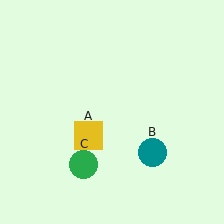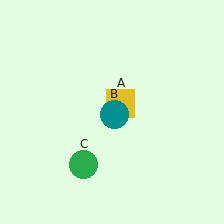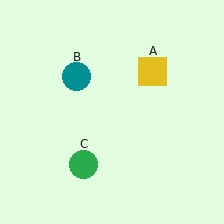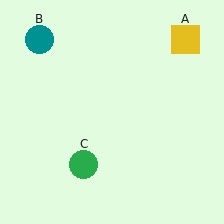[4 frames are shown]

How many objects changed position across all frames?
2 objects changed position: yellow square (object A), teal circle (object B).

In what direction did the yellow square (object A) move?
The yellow square (object A) moved up and to the right.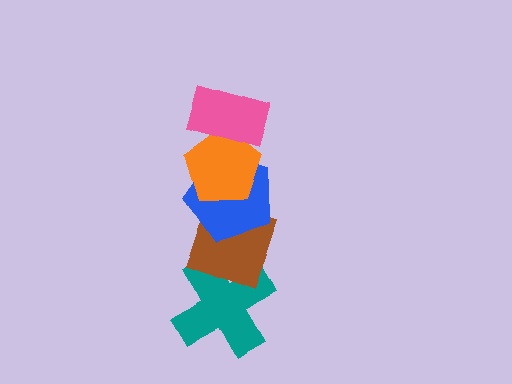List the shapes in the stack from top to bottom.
From top to bottom: the pink rectangle, the orange pentagon, the blue pentagon, the brown diamond, the teal cross.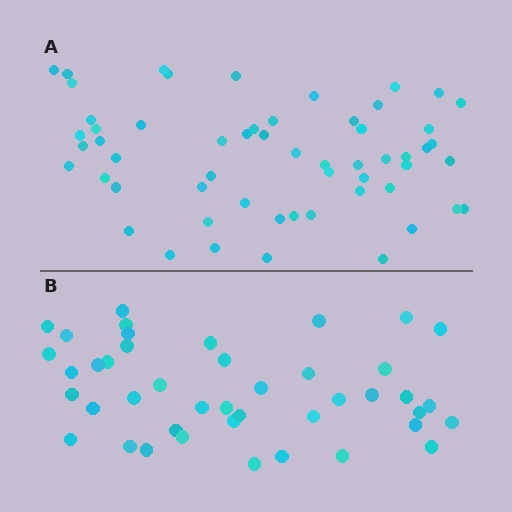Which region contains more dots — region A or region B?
Region A (the top region) has more dots.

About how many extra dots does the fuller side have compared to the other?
Region A has approximately 15 more dots than region B.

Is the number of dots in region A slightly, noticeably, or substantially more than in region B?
Region A has noticeably more, but not dramatically so. The ratio is roughly 1.3 to 1.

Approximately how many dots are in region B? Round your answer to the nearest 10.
About 40 dots. (The exact count is 43, which rounds to 40.)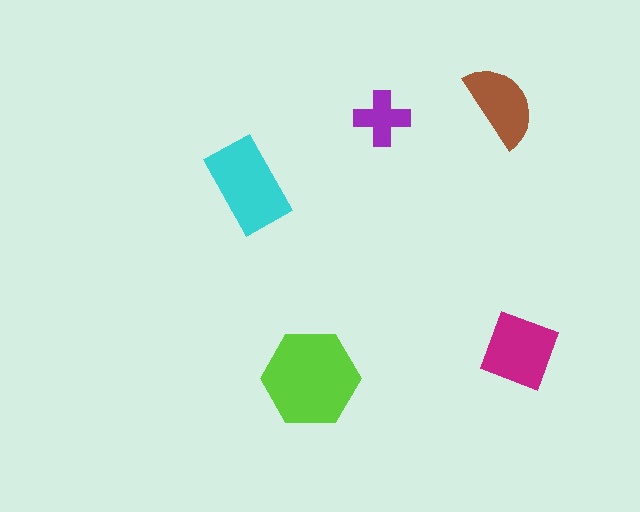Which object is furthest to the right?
The magenta square is rightmost.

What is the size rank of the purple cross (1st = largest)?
5th.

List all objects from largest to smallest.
The lime hexagon, the cyan rectangle, the magenta square, the brown semicircle, the purple cross.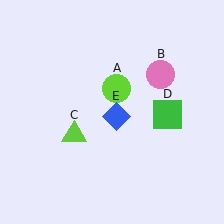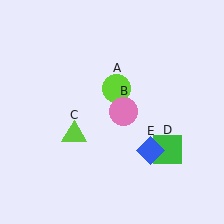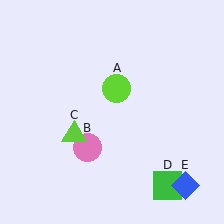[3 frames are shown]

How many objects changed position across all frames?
3 objects changed position: pink circle (object B), green square (object D), blue diamond (object E).